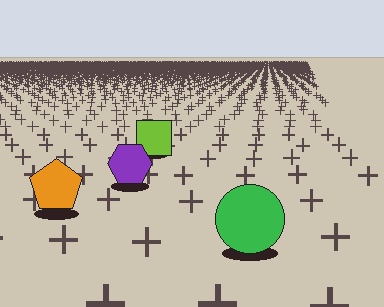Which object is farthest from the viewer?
The lime square is farthest from the viewer. It appears smaller and the ground texture around it is denser.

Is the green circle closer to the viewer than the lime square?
Yes. The green circle is closer — you can tell from the texture gradient: the ground texture is coarser near it.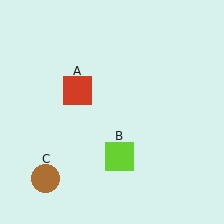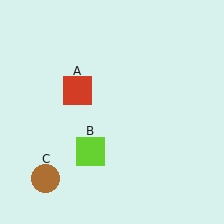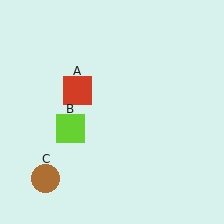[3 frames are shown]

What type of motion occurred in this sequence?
The lime square (object B) rotated clockwise around the center of the scene.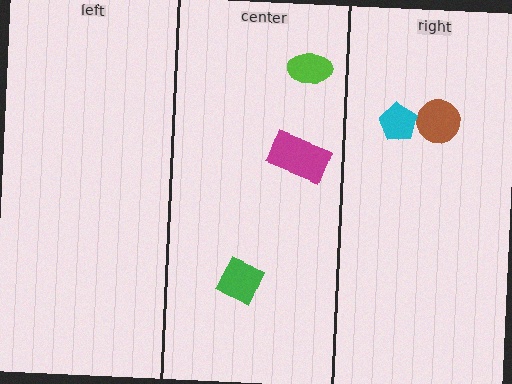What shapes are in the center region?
The green square, the lime ellipse, the magenta rectangle.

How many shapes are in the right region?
2.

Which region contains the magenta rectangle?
The center region.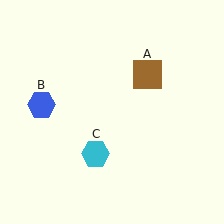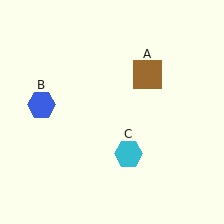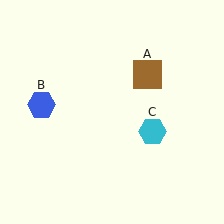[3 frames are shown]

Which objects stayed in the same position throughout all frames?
Brown square (object A) and blue hexagon (object B) remained stationary.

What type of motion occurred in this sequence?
The cyan hexagon (object C) rotated counterclockwise around the center of the scene.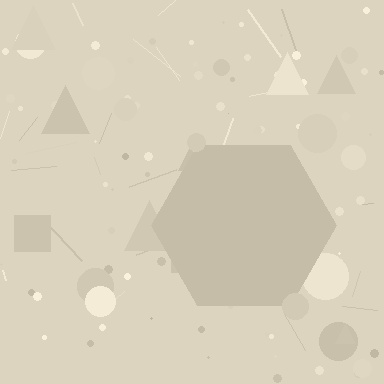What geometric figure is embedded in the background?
A hexagon is embedded in the background.